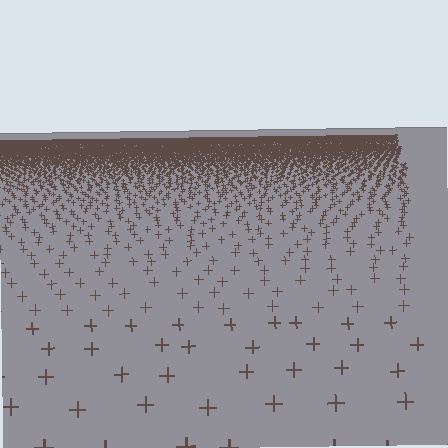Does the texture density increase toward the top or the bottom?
Density increases toward the top.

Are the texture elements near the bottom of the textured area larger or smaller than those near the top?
Larger. Near the bottom, elements are closer to the viewer and appear at a bigger on-screen size.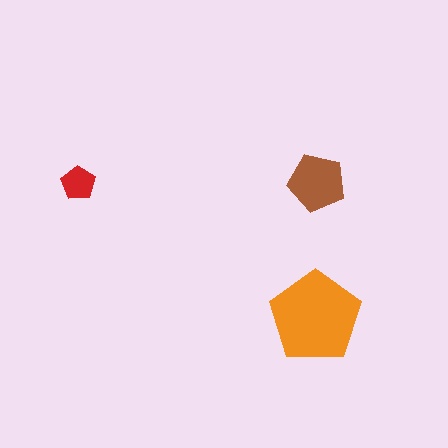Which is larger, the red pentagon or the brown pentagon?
The brown one.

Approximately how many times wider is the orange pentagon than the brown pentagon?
About 1.5 times wider.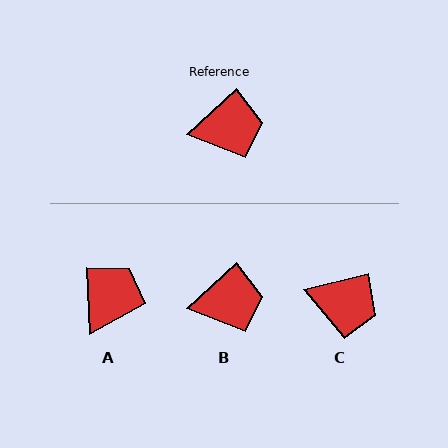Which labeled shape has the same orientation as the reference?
B.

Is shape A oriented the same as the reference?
No, it is off by about 51 degrees.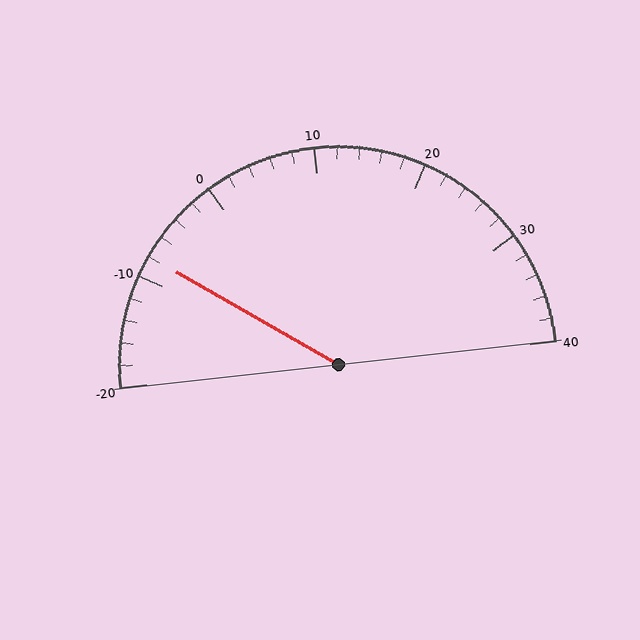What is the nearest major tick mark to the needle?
The nearest major tick mark is -10.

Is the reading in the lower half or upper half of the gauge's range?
The reading is in the lower half of the range (-20 to 40).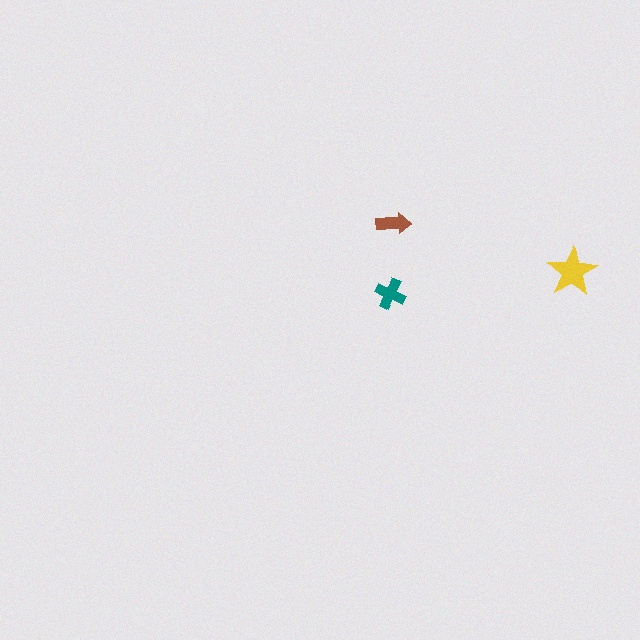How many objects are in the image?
There are 3 objects in the image.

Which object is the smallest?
The brown arrow.